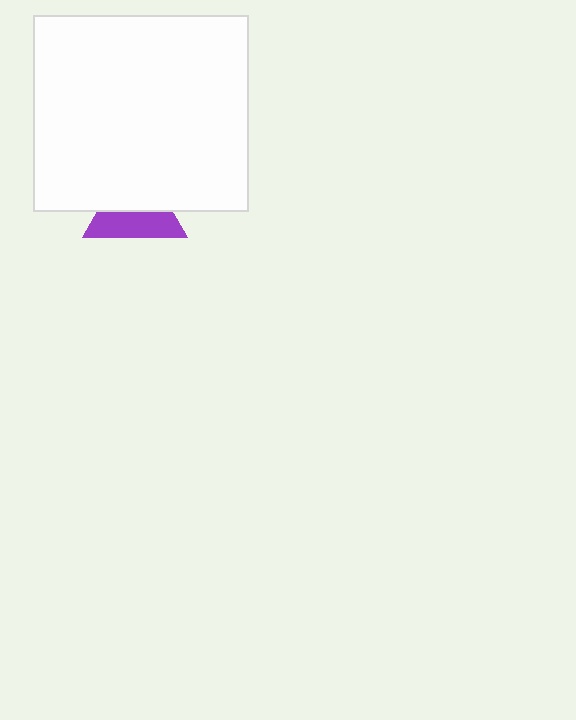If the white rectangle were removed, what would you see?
You would see the complete purple triangle.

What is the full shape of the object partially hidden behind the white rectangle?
The partially hidden object is a purple triangle.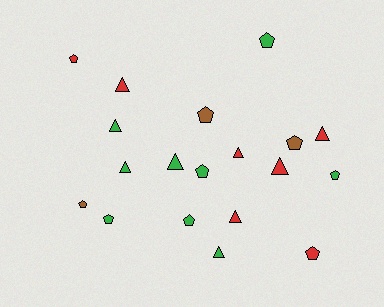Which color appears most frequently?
Green, with 9 objects.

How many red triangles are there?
There are 5 red triangles.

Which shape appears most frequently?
Pentagon, with 10 objects.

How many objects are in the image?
There are 19 objects.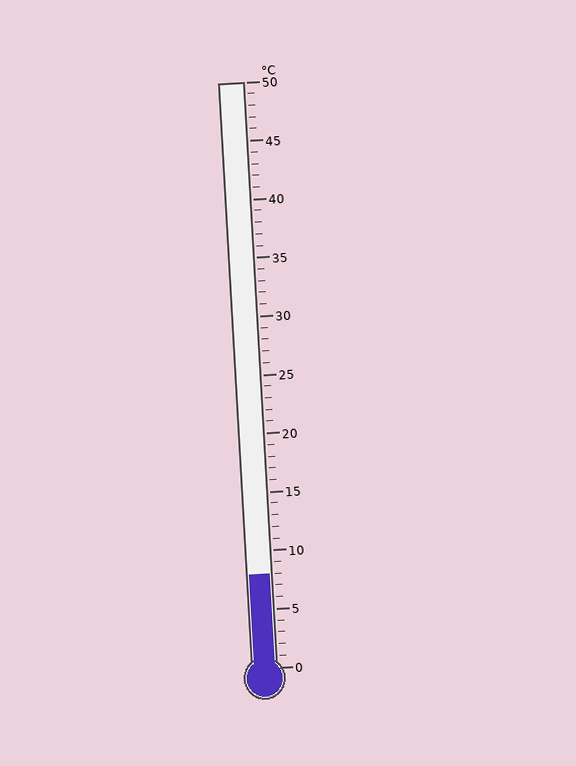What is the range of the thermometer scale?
The thermometer scale ranges from 0°C to 50°C.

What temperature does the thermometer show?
The thermometer shows approximately 8°C.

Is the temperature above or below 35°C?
The temperature is below 35°C.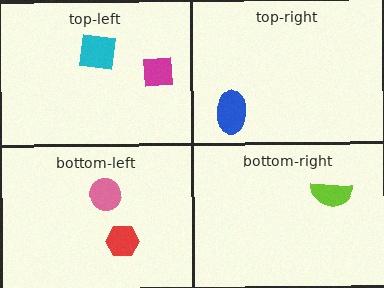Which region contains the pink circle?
The bottom-left region.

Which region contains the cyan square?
The top-left region.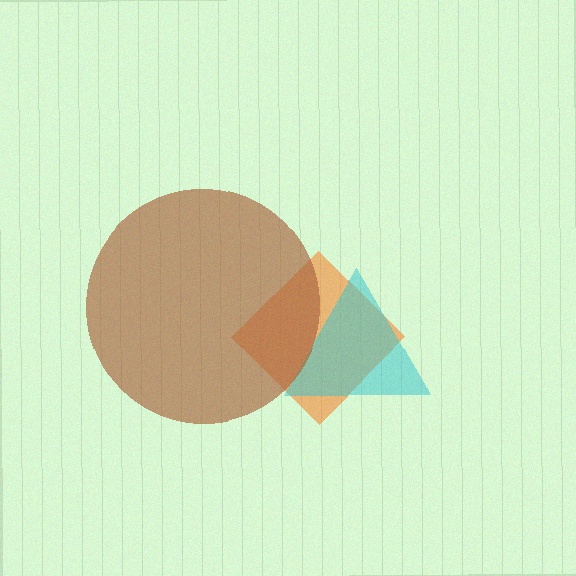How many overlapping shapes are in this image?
There are 3 overlapping shapes in the image.